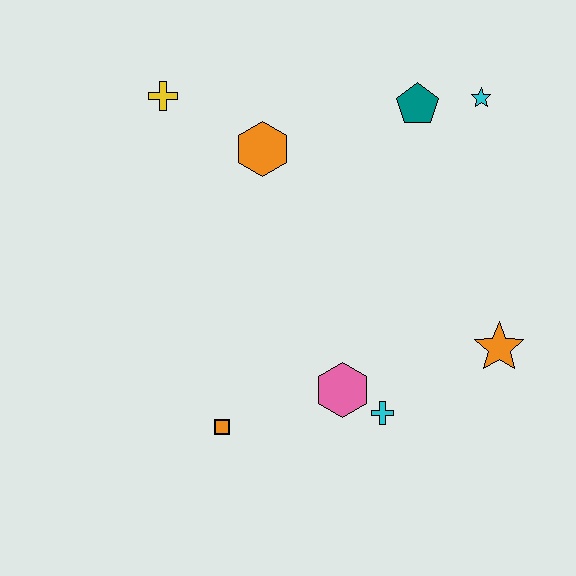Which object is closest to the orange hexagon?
The yellow cross is closest to the orange hexagon.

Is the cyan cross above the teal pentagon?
No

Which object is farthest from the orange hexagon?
The orange star is farthest from the orange hexagon.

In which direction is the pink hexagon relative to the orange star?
The pink hexagon is to the left of the orange star.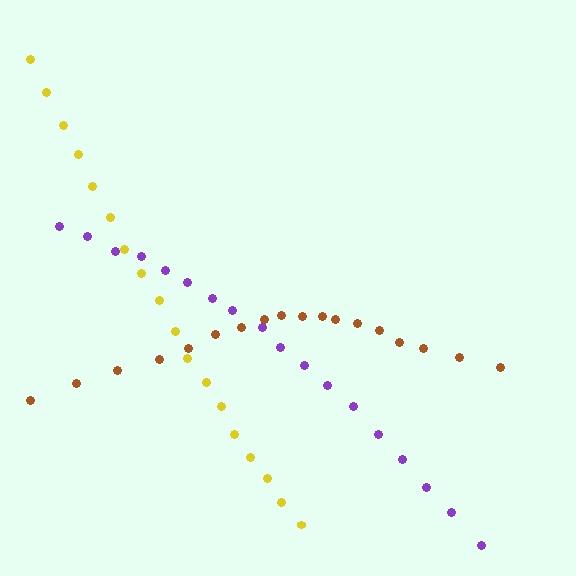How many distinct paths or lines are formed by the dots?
There are 3 distinct paths.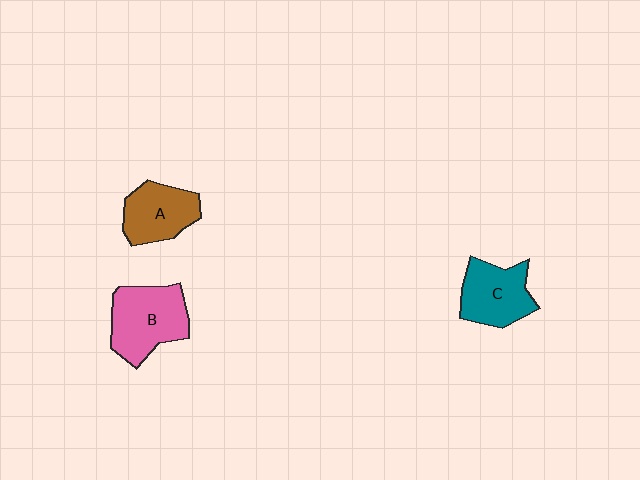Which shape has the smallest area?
Shape A (brown).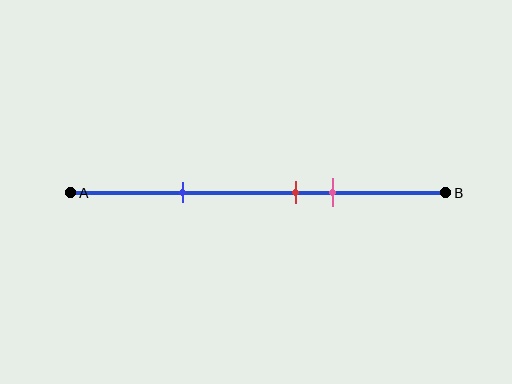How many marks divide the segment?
There are 3 marks dividing the segment.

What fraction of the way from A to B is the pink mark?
The pink mark is approximately 70% (0.7) of the way from A to B.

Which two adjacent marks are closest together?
The red and pink marks are the closest adjacent pair.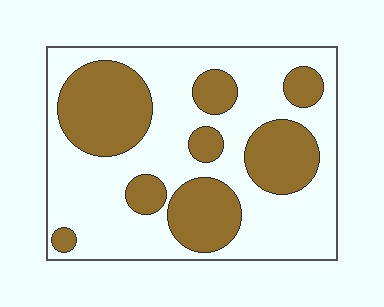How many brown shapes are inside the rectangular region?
8.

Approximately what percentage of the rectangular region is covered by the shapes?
Approximately 35%.